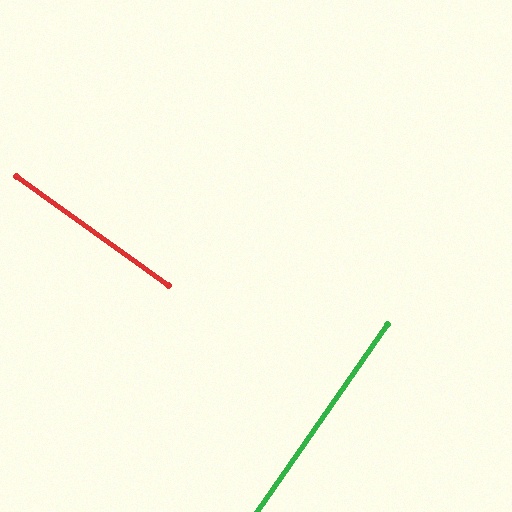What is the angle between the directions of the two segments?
Approximately 89 degrees.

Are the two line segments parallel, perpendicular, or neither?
Perpendicular — they meet at approximately 89°.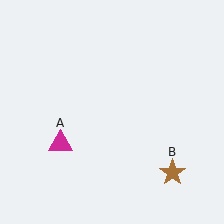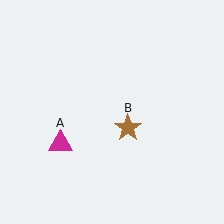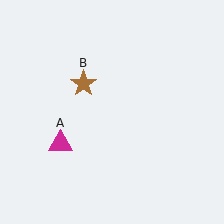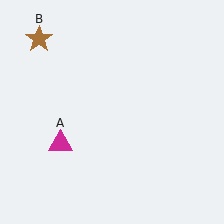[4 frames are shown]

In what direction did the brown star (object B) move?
The brown star (object B) moved up and to the left.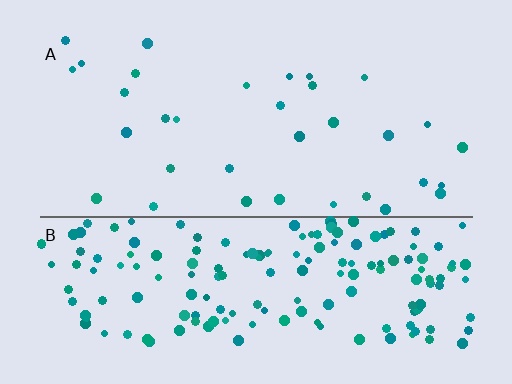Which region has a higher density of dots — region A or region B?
B (the bottom).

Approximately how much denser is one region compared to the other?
Approximately 5.4× — region B over region A.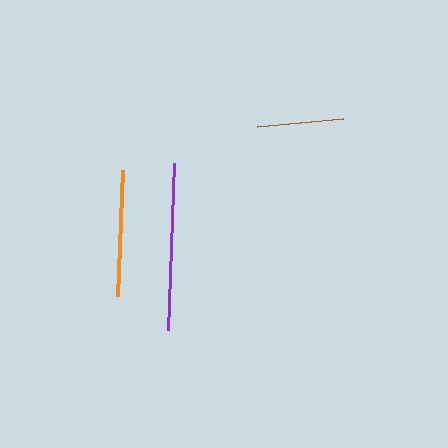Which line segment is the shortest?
The brown line is the shortest at approximately 87 pixels.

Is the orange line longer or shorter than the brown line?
The orange line is longer than the brown line.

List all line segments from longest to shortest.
From longest to shortest: purple, orange, brown.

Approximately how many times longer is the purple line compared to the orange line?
The purple line is approximately 1.3 times the length of the orange line.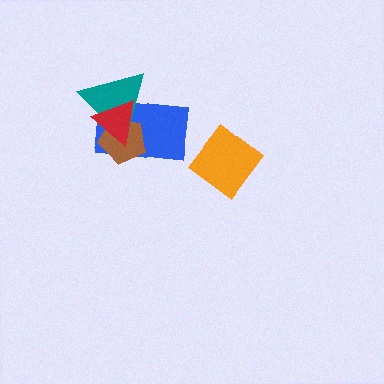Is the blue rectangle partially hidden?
Yes, it is partially covered by another shape.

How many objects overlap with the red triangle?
3 objects overlap with the red triangle.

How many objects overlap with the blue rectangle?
3 objects overlap with the blue rectangle.